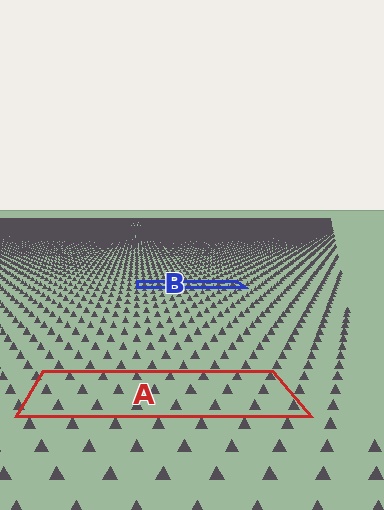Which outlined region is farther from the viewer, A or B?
Region B is farther from the viewer — the texture elements inside it appear smaller and more densely packed.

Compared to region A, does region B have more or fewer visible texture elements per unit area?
Region B has more texture elements per unit area — they are packed more densely because it is farther away.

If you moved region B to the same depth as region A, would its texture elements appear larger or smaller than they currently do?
They would appear larger. At a closer depth, the same texture elements are projected at a bigger on-screen size.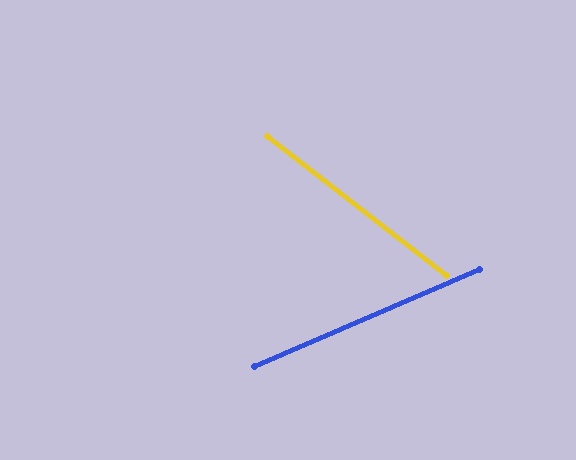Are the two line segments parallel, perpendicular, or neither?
Neither parallel nor perpendicular — they differ by about 62°.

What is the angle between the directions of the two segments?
Approximately 62 degrees.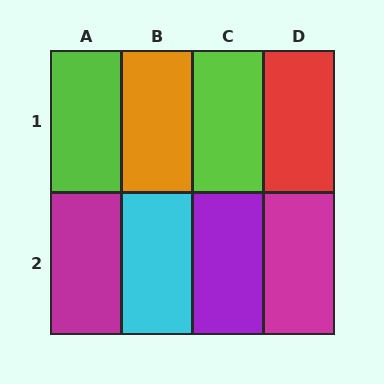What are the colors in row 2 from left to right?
Magenta, cyan, purple, magenta.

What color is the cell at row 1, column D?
Red.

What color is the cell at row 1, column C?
Lime.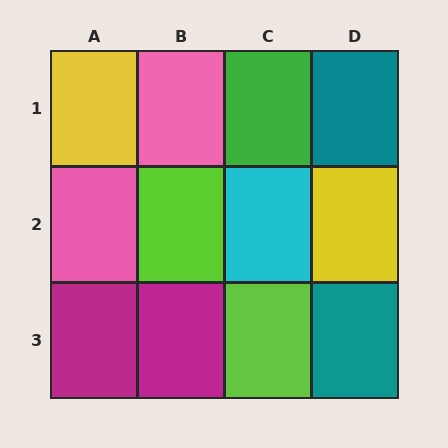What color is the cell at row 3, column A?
Magenta.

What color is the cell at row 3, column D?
Teal.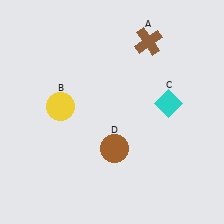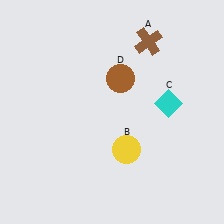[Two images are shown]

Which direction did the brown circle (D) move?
The brown circle (D) moved up.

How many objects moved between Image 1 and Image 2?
2 objects moved between the two images.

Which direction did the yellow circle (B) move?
The yellow circle (B) moved right.